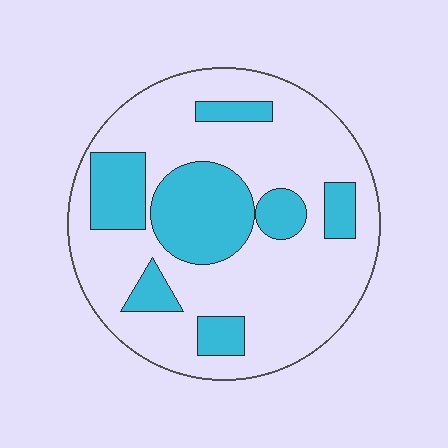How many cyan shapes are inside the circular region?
7.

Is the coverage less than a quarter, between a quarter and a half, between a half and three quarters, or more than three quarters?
Between a quarter and a half.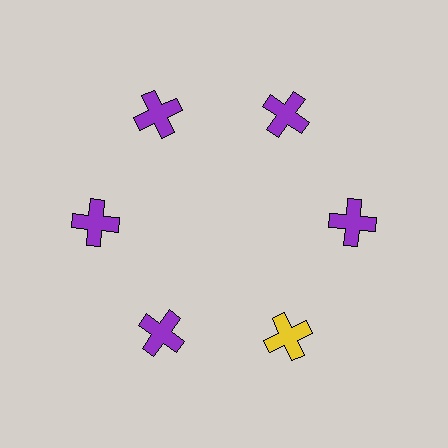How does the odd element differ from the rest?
It has a different color: yellow instead of purple.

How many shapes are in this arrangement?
There are 6 shapes arranged in a ring pattern.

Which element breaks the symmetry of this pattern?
The yellow cross at roughly the 5 o'clock position breaks the symmetry. All other shapes are purple crosses.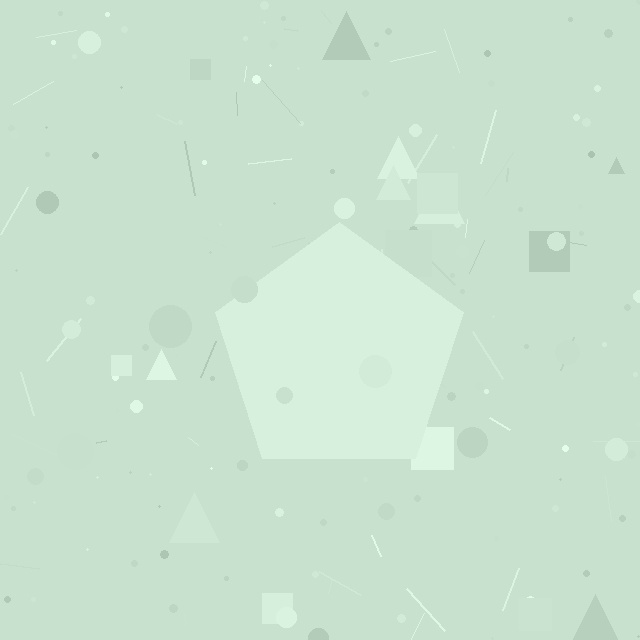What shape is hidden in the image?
A pentagon is hidden in the image.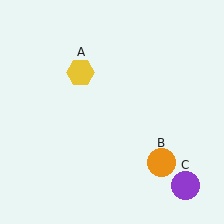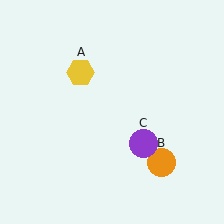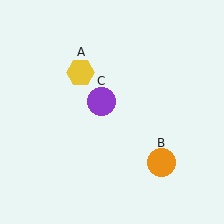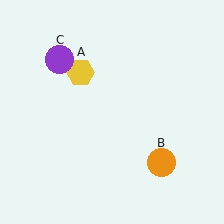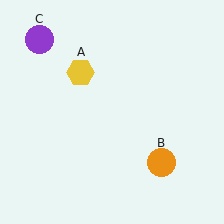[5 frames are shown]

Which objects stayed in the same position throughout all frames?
Yellow hexagon (object A) and orange circle (object B) remained stationary.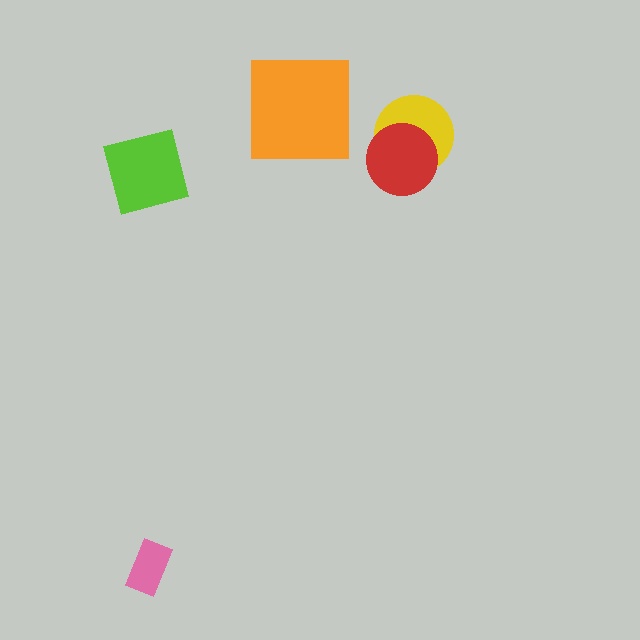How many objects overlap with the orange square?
0 objects overlap with the orange square.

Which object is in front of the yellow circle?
The red circle is in front of the yellow circle.